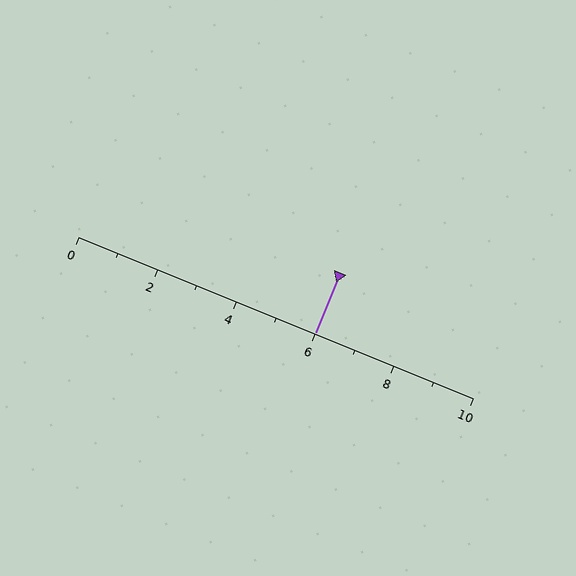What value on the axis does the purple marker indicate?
The marker indicates approximately 6.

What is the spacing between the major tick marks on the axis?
The major ticks are spaced 2 apart.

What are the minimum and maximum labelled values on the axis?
The axis runs from 0 to 10.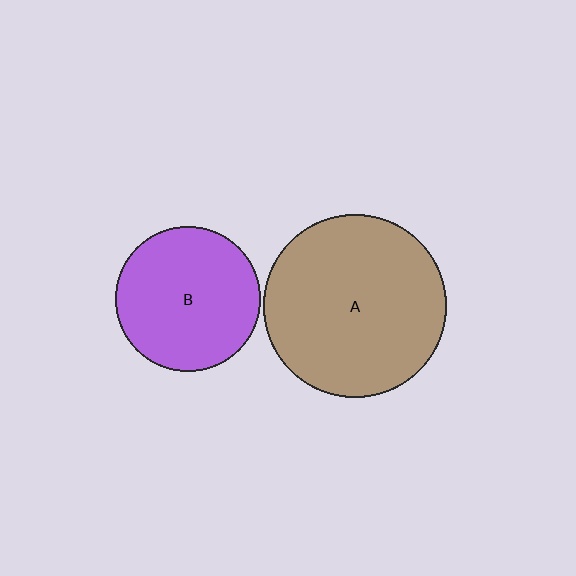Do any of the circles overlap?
No, none of the circles overlap.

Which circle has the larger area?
Circle A (brown).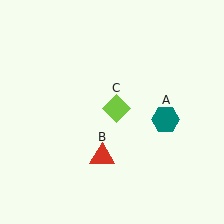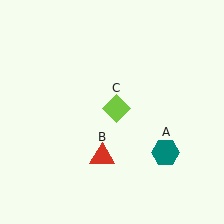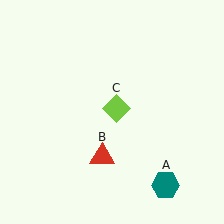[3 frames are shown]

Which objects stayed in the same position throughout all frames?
Red triangle (object B) and lime diamond (object C) remained stationary.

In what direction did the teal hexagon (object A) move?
The teal hexagon (object A) moved down.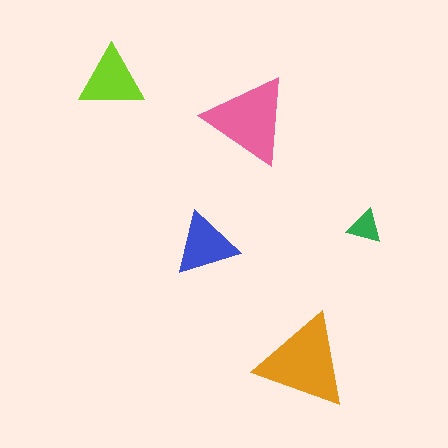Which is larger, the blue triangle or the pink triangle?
The pink one.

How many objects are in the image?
There are 5 objects in the image.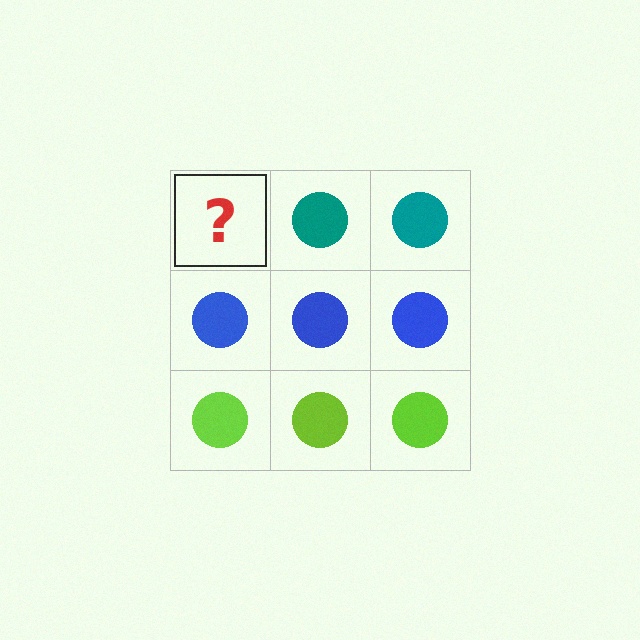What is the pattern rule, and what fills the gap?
The rule is that each row has a consistent color. The gap should be filled with a teal circle.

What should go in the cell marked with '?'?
The missing cell should contain a teal circle.